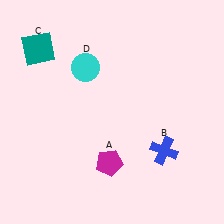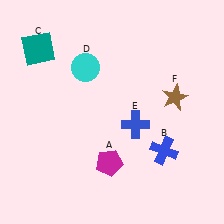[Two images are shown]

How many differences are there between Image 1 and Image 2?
There are 2 differences between the two images.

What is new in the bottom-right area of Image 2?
A blue cross (E) was added in the bottom-right area of Image 2.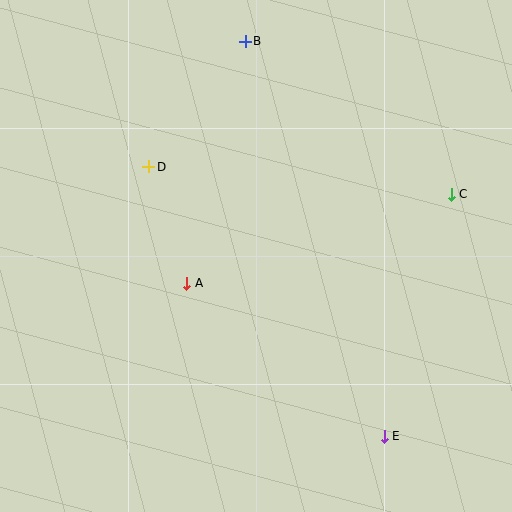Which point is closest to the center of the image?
Point A at (187, 283) is closest to the center.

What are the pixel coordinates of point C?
Point C is at (451, 194).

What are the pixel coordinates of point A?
Point A is at (187, 283).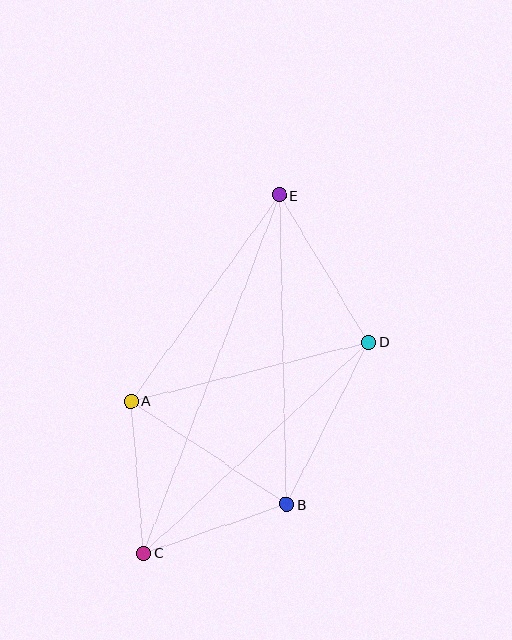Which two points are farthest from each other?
Points C and E are farthest from each other.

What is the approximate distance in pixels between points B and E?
The distance between B and E is approximately 309 pixels.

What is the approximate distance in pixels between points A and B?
The distance between A and B is approximately 187 pixels.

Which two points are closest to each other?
Points B and C are closest to each other.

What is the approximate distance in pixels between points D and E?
The distance between D and E is approximately 172 pixels.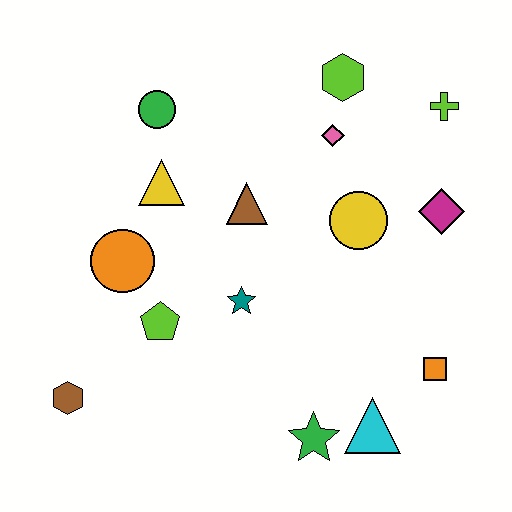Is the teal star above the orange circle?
No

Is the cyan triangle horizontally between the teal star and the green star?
No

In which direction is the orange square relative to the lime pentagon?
The orange square is to the right of the lime pentagon.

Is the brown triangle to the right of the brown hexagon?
Yes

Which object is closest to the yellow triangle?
The green circle is closest to the yellow triangle.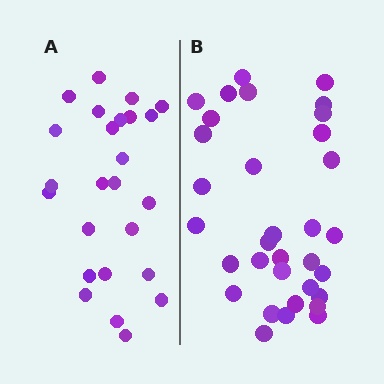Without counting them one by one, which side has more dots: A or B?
Region B (the right region) has more dots.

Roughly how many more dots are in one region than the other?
Region B has roughly 8 or so more dots than region A.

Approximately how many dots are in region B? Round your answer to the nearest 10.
About 30 dots. (The exact count is 33, which rounds to 30.)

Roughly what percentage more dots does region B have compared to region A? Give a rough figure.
About 30% more.